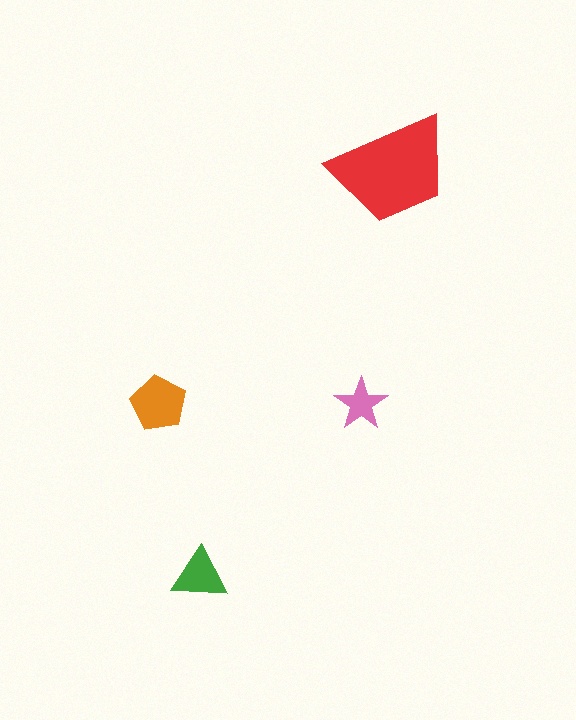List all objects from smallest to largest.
The pink star, the green triangle, the orange pentagon, the red trapezoid.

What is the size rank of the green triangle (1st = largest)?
3rd.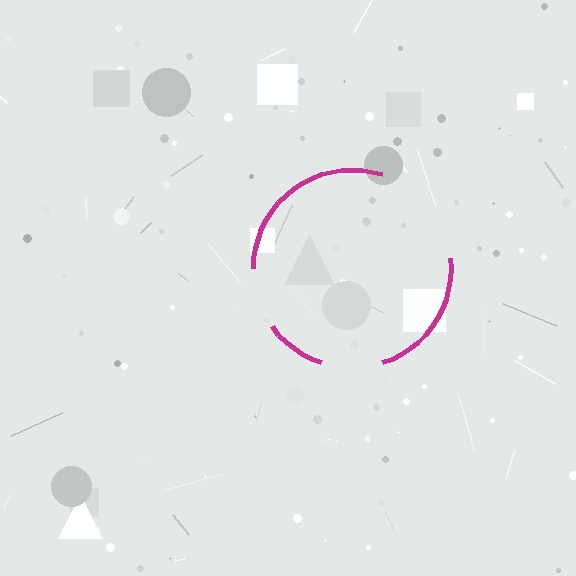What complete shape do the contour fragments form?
The contour fragments form a circle.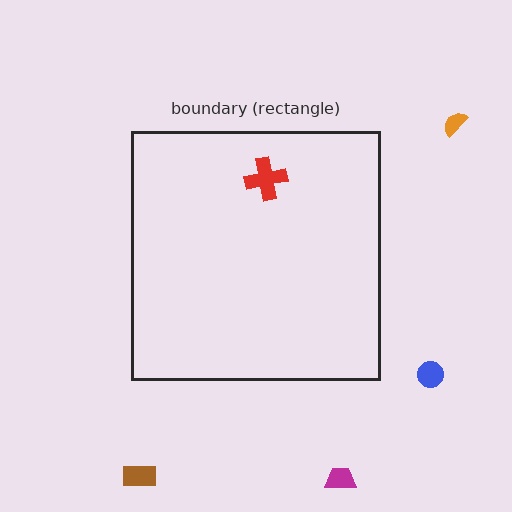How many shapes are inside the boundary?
1 inside, 4 outside.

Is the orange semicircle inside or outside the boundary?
Outside.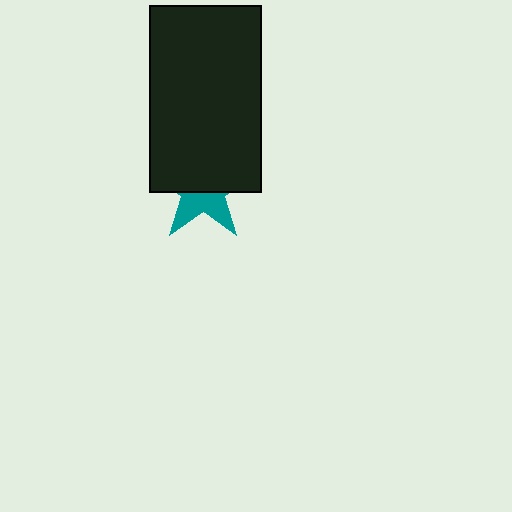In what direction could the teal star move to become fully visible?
The teal star could move down. That would shift it out from behind the black rectangle entirely.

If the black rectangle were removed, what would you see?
You would see the complete teal star.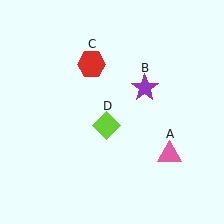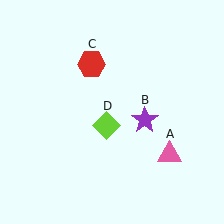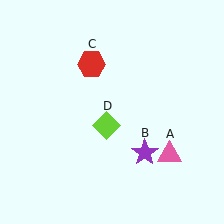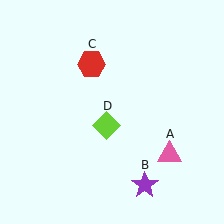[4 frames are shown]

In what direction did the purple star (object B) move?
The purple star (object B) moved down.